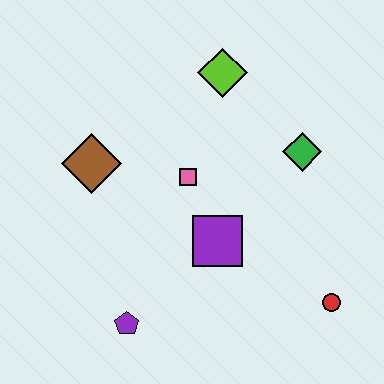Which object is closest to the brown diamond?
The pink square is closest to the brown diamond.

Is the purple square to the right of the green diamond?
No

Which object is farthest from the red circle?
The brown diamond is farthest from the red circle.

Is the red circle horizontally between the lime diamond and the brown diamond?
No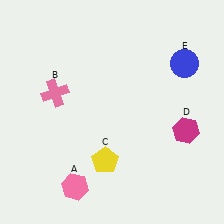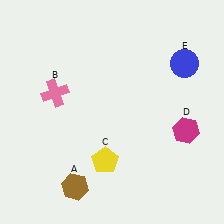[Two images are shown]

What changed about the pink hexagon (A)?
In Image 1, A is pink. In Image 2, it changed to brown.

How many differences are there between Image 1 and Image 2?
There is 1 difference between the two images.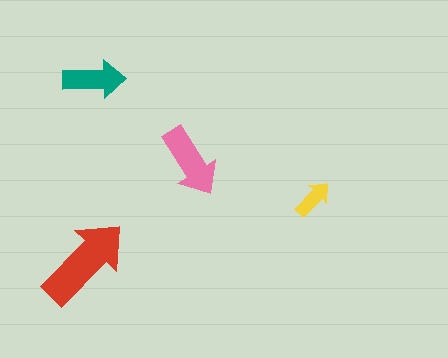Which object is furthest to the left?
The red arrow is leftmost.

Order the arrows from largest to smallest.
the red one, the pink one, the teal one, the yellow one.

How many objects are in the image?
There are 4 objects in the image.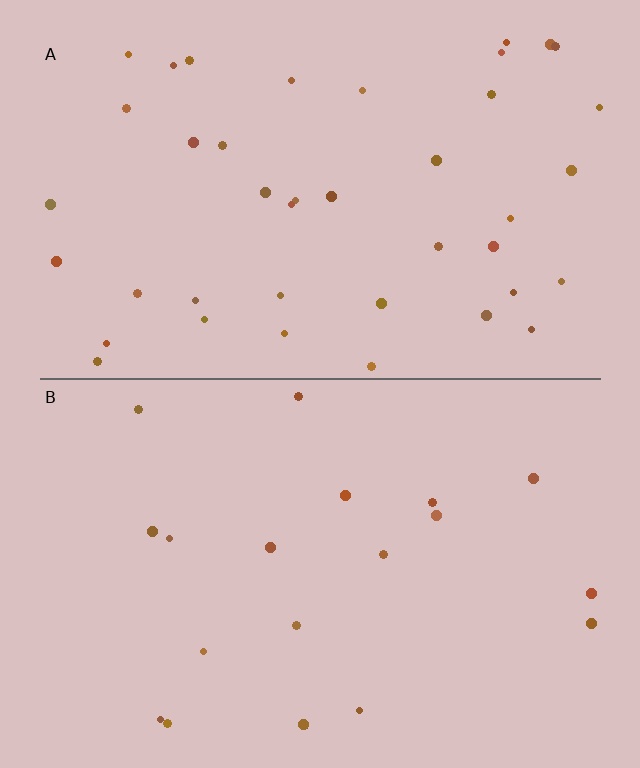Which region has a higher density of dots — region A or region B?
A (the top).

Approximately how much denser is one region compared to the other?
Approximately 2.1× — region A over region B.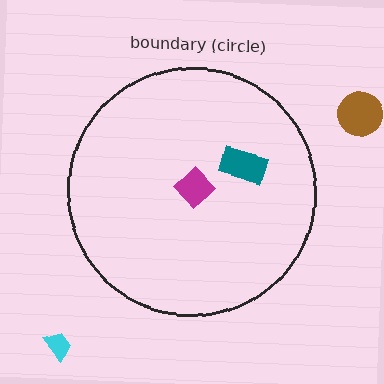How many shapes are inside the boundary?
2 inside, 2 outside.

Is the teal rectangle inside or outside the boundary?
Inside.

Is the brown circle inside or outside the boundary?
Outside.